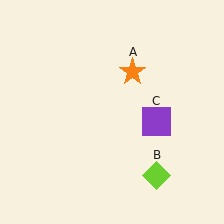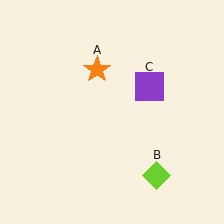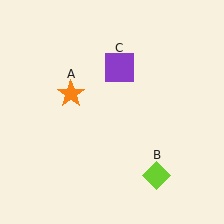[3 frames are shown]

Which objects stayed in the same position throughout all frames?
Lime diamond (object B) remained stationary.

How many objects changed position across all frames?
2 objects changed position: orange star (object A), purple square (object C).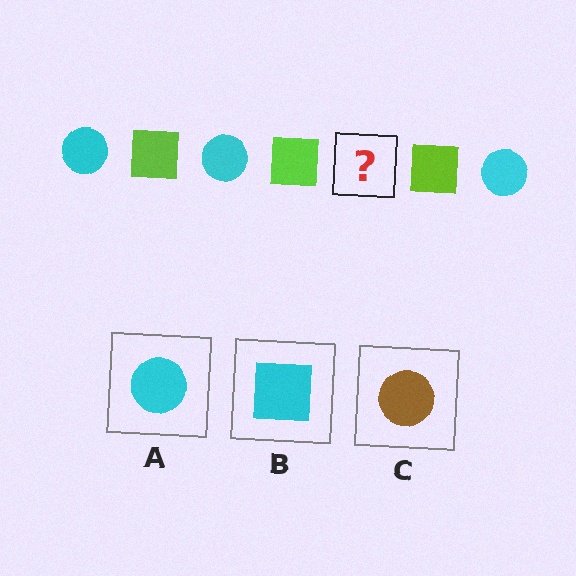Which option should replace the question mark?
Option A.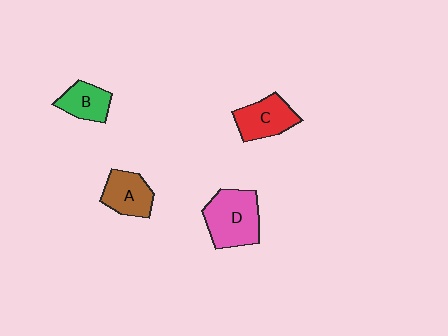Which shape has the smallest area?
Shape B (green).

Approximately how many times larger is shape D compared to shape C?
Approximately 1.4 times.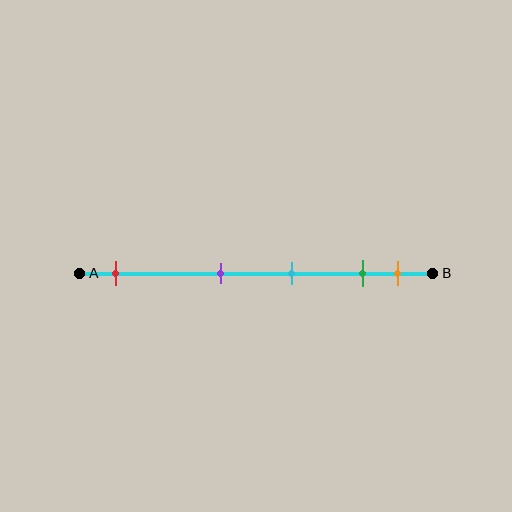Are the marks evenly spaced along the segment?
No, the marks are not evenly spaced.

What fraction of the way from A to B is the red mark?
The red mark is approximately 10% (0.1) of the way from A to B.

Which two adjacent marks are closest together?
The green and orange marks are the closest adjacent pair.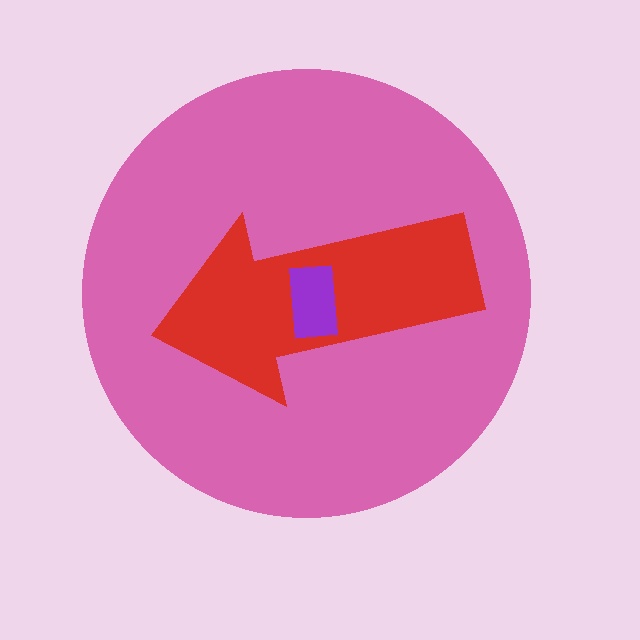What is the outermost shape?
The pink circle.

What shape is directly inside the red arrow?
The purple rectangle.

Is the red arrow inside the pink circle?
Yes.